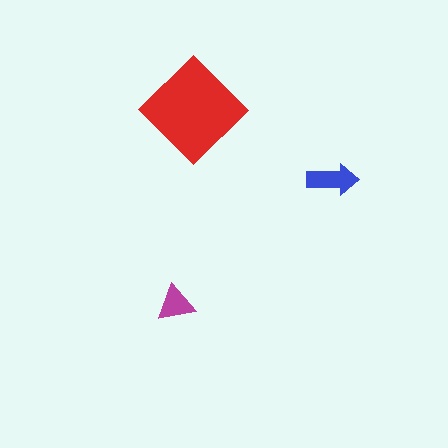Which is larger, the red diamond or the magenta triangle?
The red diamond.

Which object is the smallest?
The magenta triangle.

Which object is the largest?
The red diamond.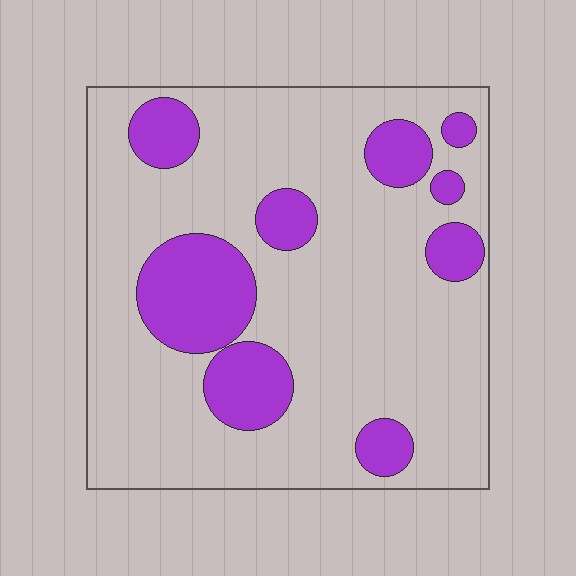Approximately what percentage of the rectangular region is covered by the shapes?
Approximately 20%.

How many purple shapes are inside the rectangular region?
9.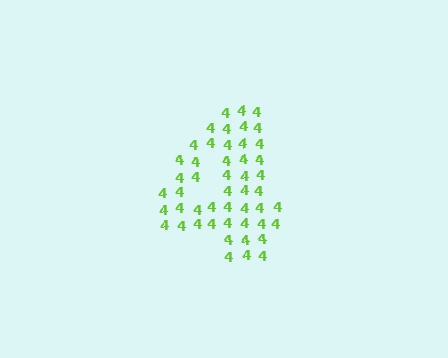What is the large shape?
The large shape is the digit 4.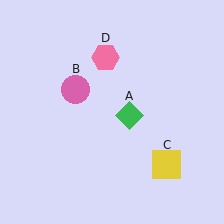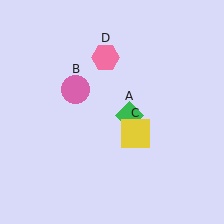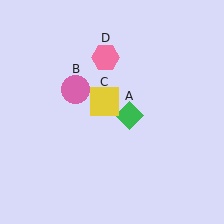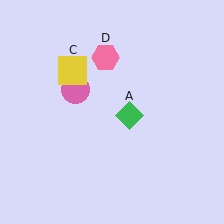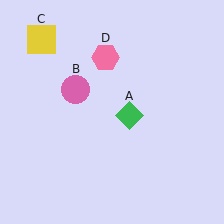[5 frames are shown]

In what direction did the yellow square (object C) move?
The yellow square (object C) moved up and to the left.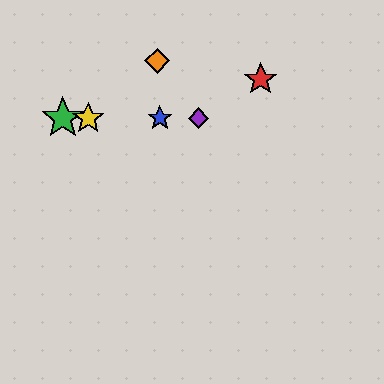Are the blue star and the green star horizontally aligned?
Yes, both are at y≈118.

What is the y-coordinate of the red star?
The red star is at y≈79.